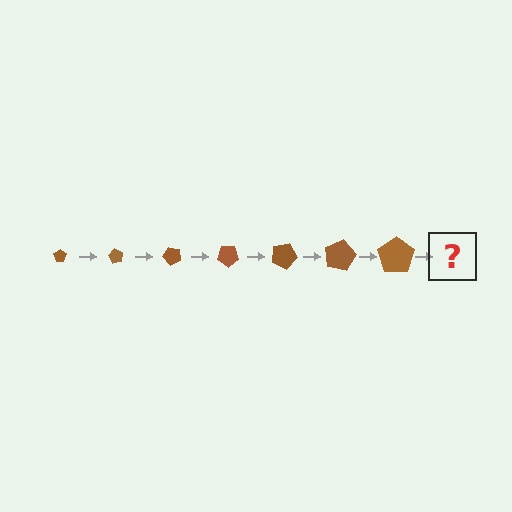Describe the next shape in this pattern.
It should be a pentagon, larger than the previous one and rotated 420 degrees from the start.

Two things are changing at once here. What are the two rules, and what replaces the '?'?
The two rules are that the pentagon grows larger each step and it rotates 60 degrees each step. The '?' should be a pentagon, larger than the previous one and rotated 420 degrees from the start.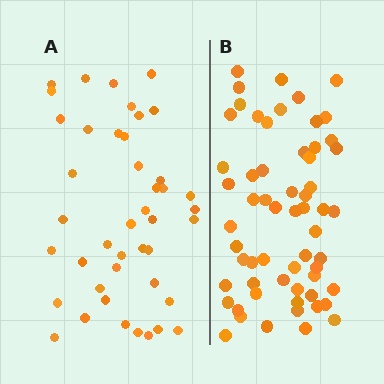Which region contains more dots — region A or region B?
Region B (the right region) has more dots.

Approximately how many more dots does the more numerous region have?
Region B has approximately 15 more dots than region A.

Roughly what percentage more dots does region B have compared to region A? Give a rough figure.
About 40% more.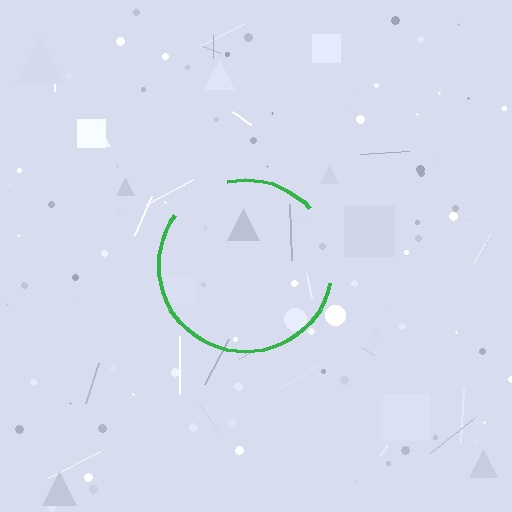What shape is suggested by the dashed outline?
The dashed outline suggests a circle.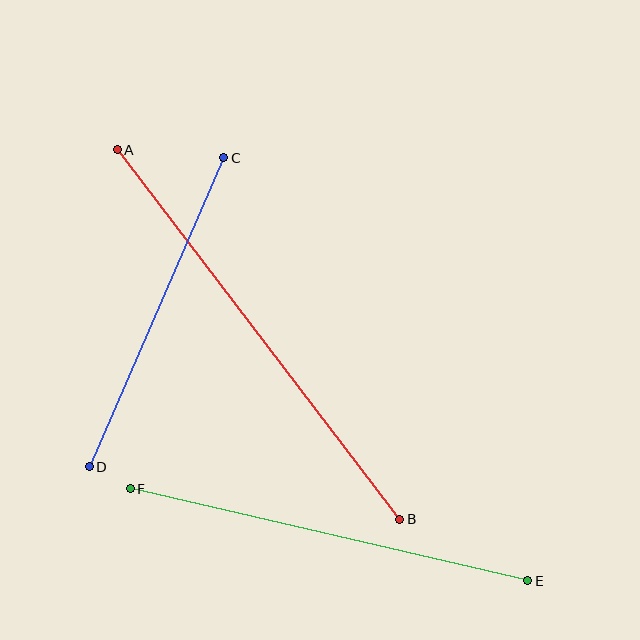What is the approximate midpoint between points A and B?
The midpoint is at approximately (259, 334) pixels.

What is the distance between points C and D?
The distance is approximately 337 pixels.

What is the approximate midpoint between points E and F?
The midpoint is at approximately (329, 535) pixels.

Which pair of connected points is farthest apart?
Points A and B are farthest apart.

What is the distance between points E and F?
The distance is approximately 408 pixels.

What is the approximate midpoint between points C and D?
The midpoint is at approximately (157, 312) pixels.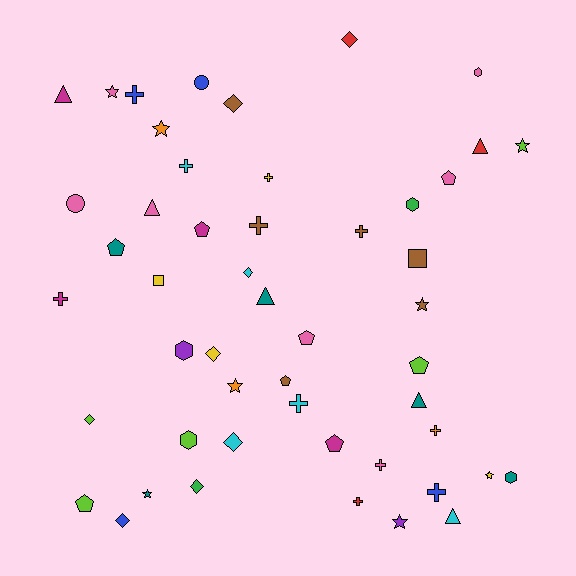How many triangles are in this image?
There are 6 triangles.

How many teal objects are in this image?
There are 5 teal objects.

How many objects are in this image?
There are 50 objects.